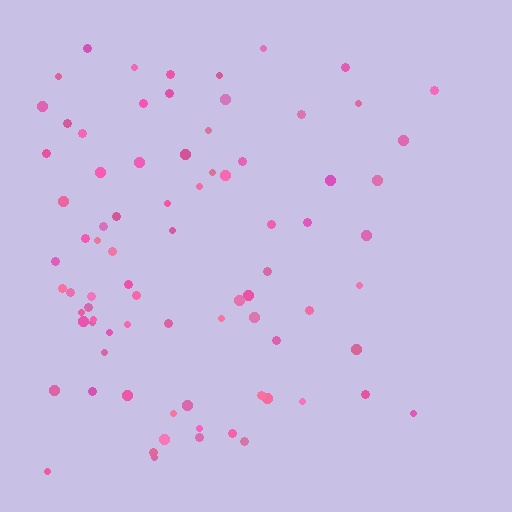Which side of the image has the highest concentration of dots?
The left.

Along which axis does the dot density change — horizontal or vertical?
Horizontal.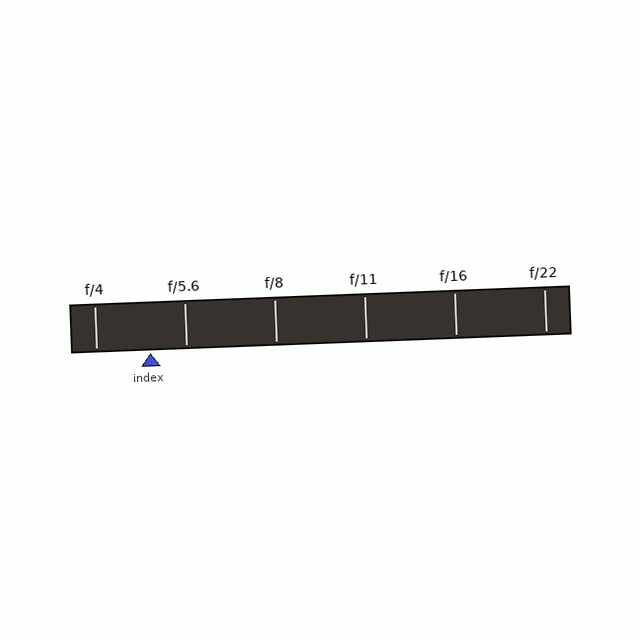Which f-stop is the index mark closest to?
The index mark is closest to f/5.6.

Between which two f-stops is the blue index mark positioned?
The index mark is between f/4 and f/5.6.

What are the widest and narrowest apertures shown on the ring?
The widest aperture shown is f/4 and the narrowest is f/22.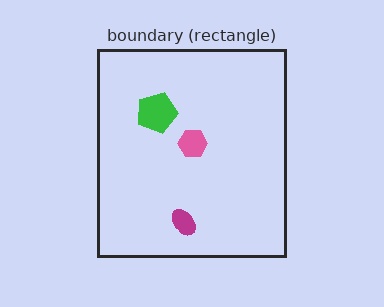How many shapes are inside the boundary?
3 inside, 0 outside.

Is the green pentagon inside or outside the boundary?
Inside.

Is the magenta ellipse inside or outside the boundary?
Inside.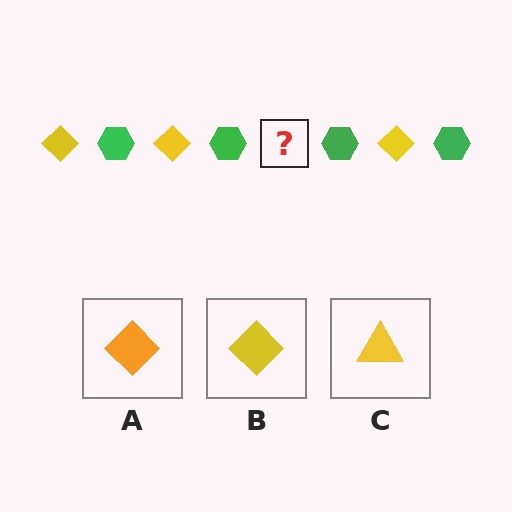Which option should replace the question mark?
Option B.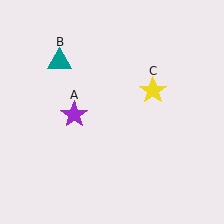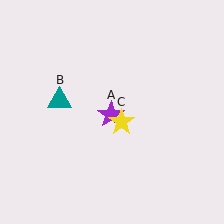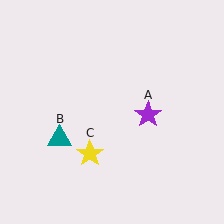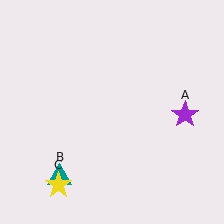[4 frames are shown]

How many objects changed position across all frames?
3 objects changed position: purple star (object A), teal triangle (object B), yellow star (object C).